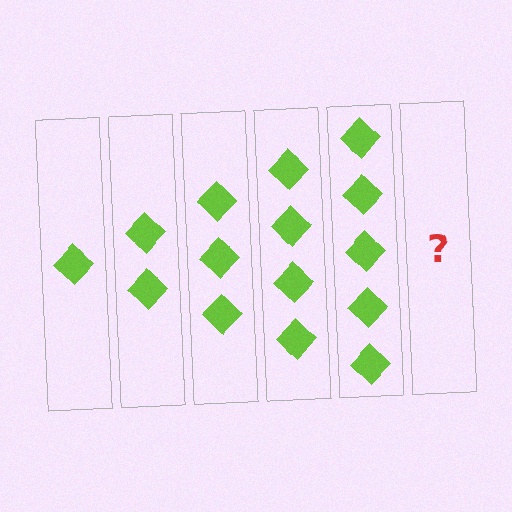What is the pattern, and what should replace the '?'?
The pattern is that each step adds one more diamond. The '?' should be 6 diamonds.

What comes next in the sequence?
The next element should be 6 diamonds.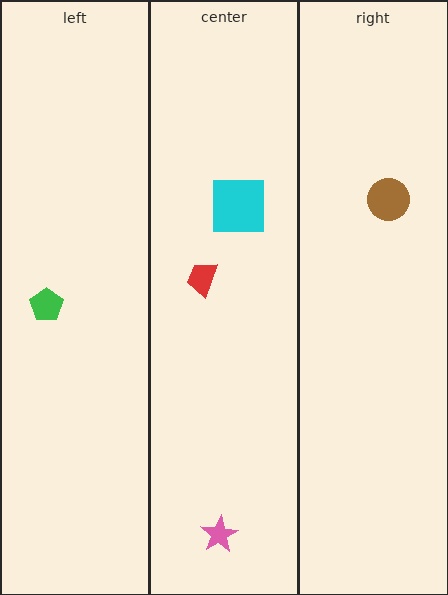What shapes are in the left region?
The green pentagon.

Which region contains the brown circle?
The right region.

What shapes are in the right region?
The brown circle.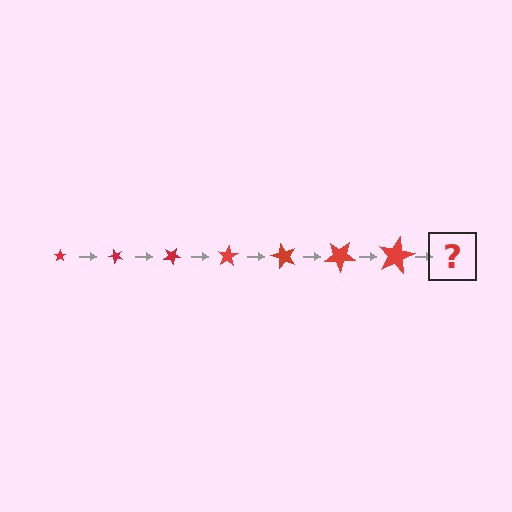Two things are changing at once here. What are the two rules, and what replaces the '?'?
The two rules are that the star grows larger each step and it rotates 50 degrees each step. The '?' should be a star, larger than the previous one and rotated 350 degrees from the start.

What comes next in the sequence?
The next element should be a star, larger than the previous one and rotated 350 degrees from the start.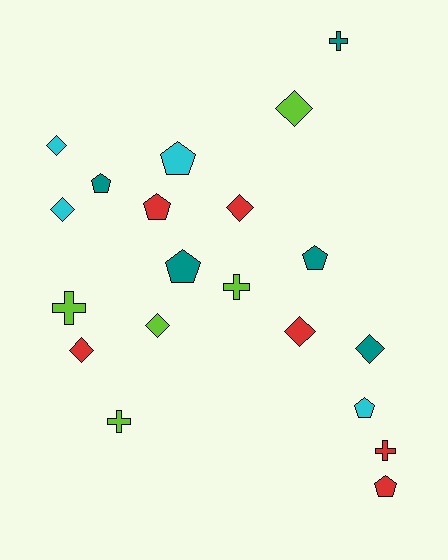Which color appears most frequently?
Red, with 6 objects.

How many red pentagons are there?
There are 2 red pentagons.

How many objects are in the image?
There are 20 objects.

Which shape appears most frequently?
Diamond, with 8 objects.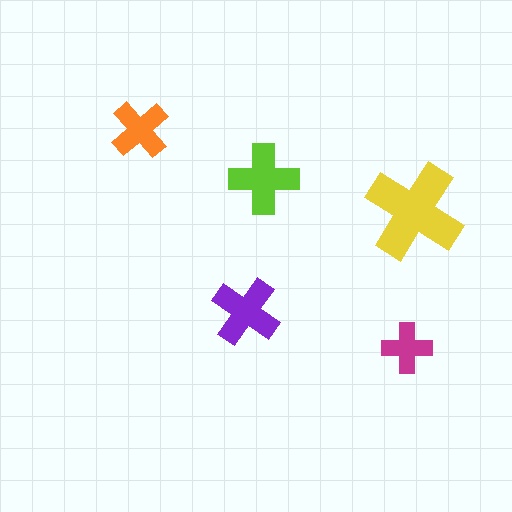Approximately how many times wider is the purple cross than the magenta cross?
About 1.5 times wider.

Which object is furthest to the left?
The orange cross is leftmost.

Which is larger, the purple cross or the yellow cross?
The yellow one.